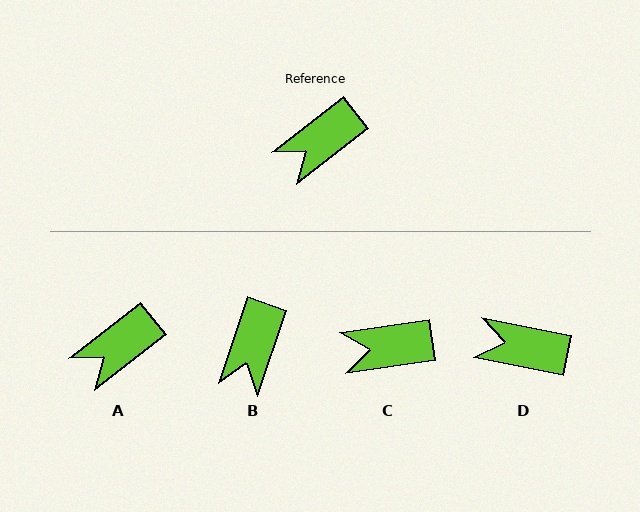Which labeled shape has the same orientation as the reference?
A.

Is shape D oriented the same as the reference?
No, it is off by about 50 degrees.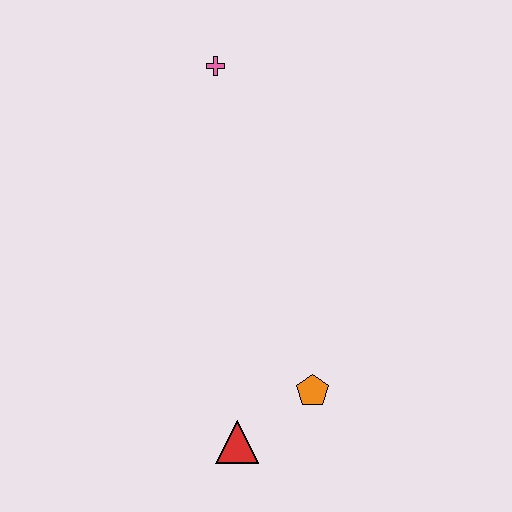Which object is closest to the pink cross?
The orange pentagon is closest to the pink cross.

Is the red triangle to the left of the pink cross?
No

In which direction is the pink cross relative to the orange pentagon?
The pink cross is above the orange pentagon.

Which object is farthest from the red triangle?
The pink cross is farthest from the red triangle.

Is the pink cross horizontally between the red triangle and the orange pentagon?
No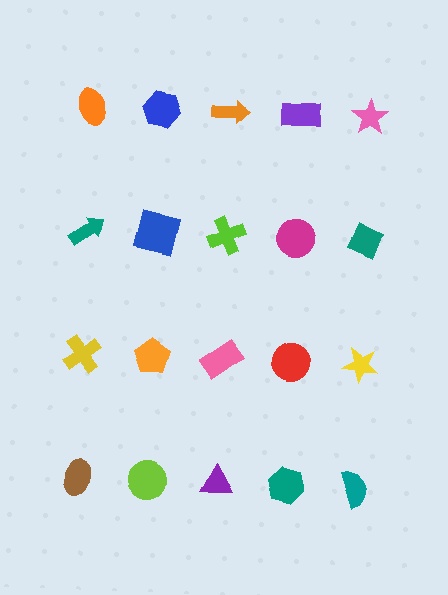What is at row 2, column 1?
A teal arrow.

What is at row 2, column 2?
A blue square.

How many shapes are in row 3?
5 shapes.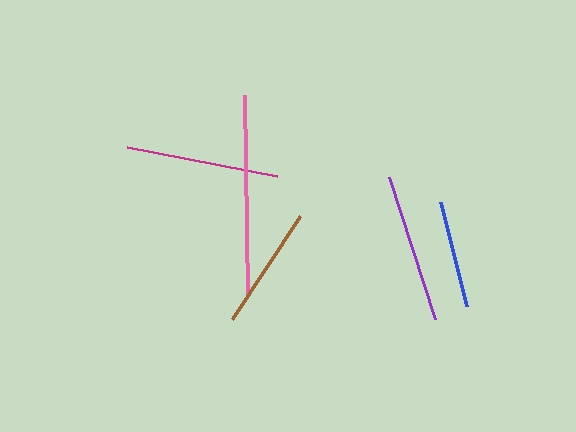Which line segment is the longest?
The pink line is the longest at approximately 202 pixels.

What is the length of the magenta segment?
The magenta segment is approximately 153 pixels long.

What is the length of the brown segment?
The brown segment is approximately 123 pixels long.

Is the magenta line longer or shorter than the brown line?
The magenta line is longer than the brown line.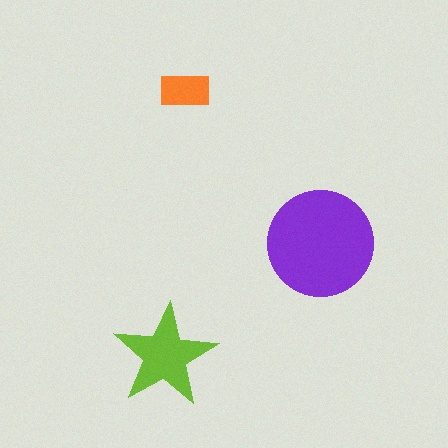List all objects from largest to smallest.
The purple circle, the lime star, the orange rectangle.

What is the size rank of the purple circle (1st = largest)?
1st.